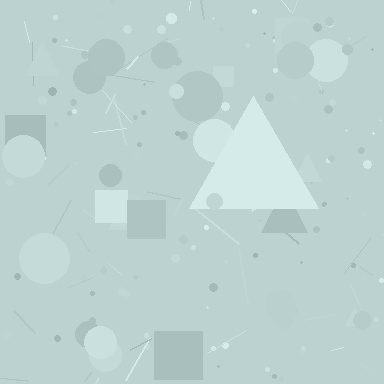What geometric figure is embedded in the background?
A triangle is embedded in the background.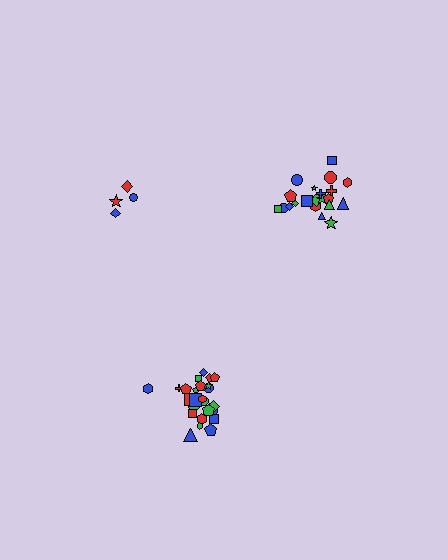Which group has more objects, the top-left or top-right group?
The top-right group.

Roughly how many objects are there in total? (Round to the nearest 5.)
Roughly 50 objects in total.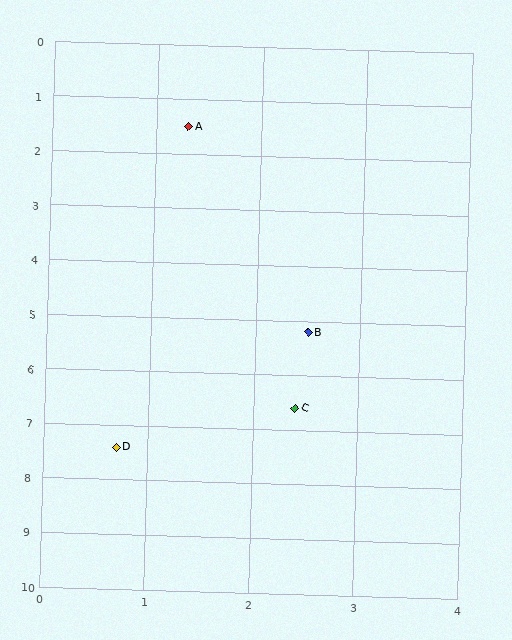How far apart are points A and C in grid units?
Points A and C are about 5.2 grid units apart.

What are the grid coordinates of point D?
Point D is at approximately (0.7, 7.4).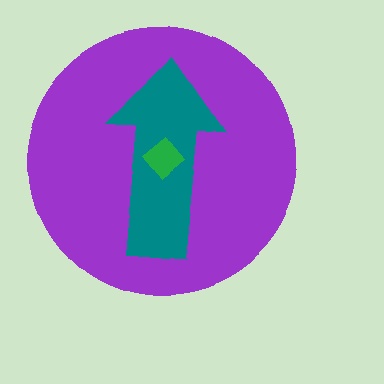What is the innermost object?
The green diamond.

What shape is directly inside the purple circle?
The teal arrow.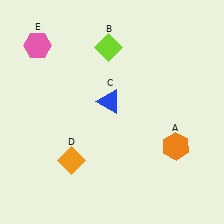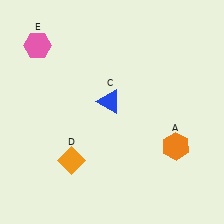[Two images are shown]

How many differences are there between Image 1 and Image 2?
There is 1 difference between the two images.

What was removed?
The lime diamond (B) was removed in Image 2.